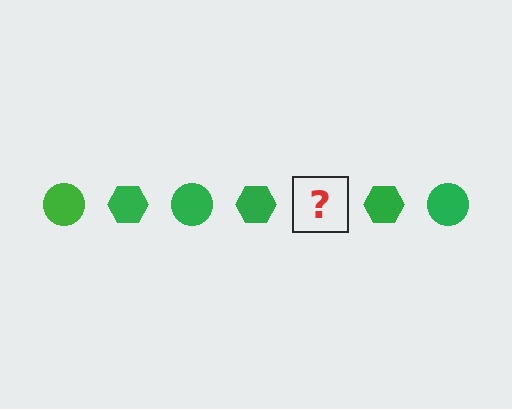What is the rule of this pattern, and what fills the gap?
The rule is that the pattern cycles through circle, hexagon shapes in green. The gap should be filled with a green circle.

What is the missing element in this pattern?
The missing element is a green circle.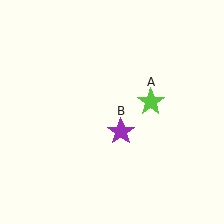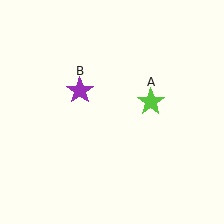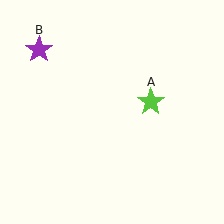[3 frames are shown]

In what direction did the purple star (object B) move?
The purple star (object B) moved up and to the left.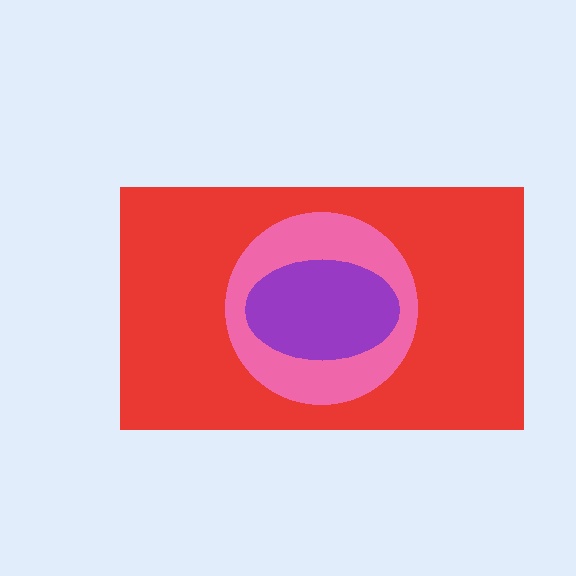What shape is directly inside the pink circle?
The purple ellipse.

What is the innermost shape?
The purple ellipse.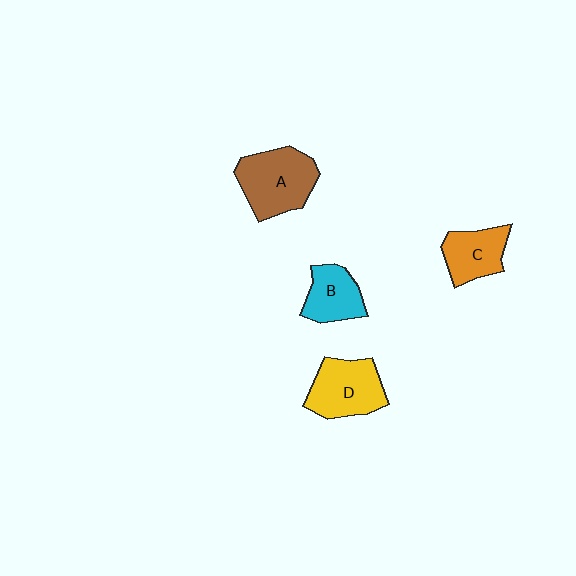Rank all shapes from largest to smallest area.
From largest to smallest: A (brown), D (yellow), C (orange), B (cyan).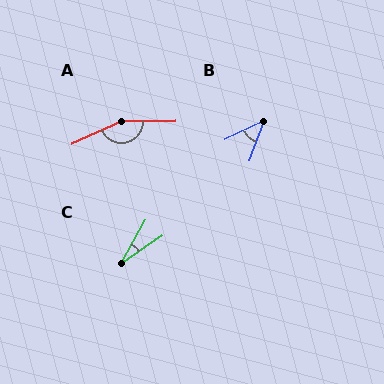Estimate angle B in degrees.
Approximately 44 degrees.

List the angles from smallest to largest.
C (27°), B (44°), A (156°).